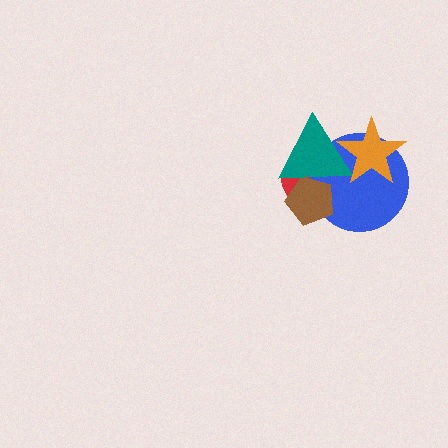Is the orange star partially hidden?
No, no other shape covers it.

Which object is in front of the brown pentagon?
The teal triangle is in front of the brown pentagon.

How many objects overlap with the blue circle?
4 objects overlap with the blue circle.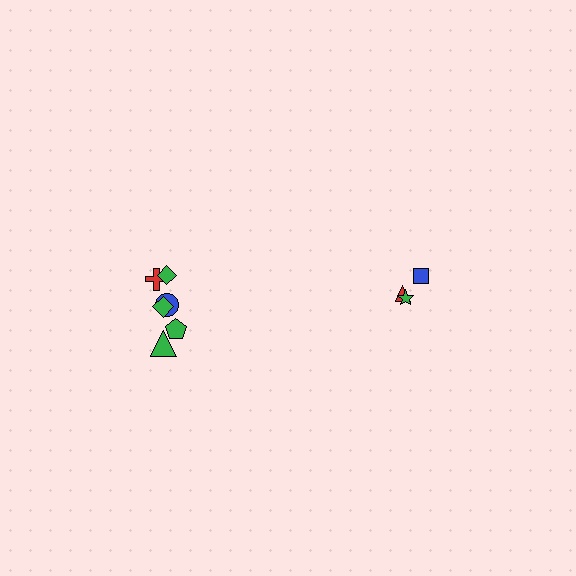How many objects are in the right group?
There are 3 objects.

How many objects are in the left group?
There are 6 objects.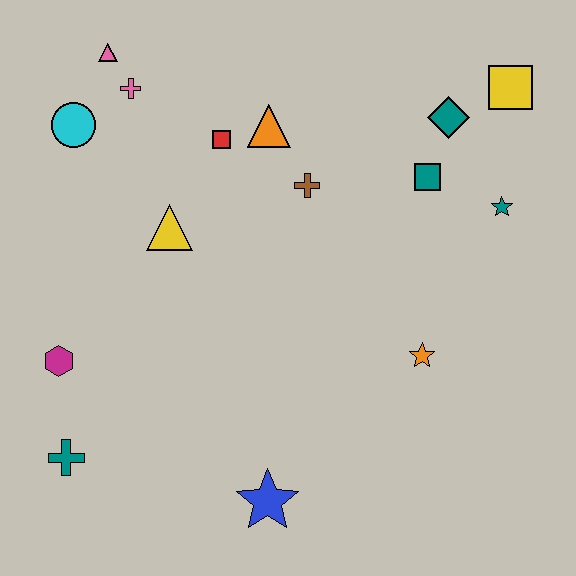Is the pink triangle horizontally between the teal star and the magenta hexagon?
Yes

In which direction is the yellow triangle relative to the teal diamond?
The yellow triangle is to the left of the teal diamond.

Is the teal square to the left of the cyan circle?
No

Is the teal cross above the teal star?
No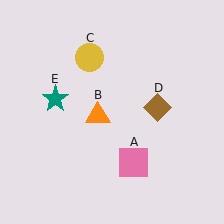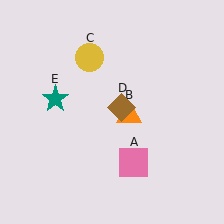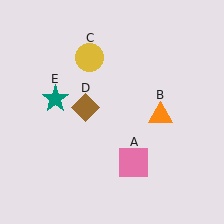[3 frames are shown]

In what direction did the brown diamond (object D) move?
The brown diamond (object D) moved left.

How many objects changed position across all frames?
2 objects changed position: orange triangle (object B), brown diamond (object D).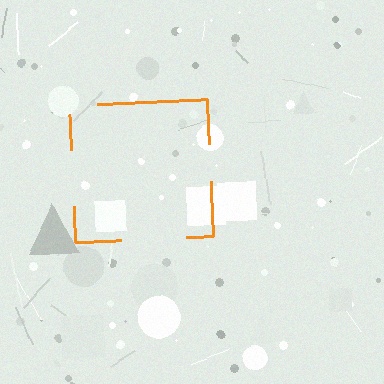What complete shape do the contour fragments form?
The contour fragments form a square.